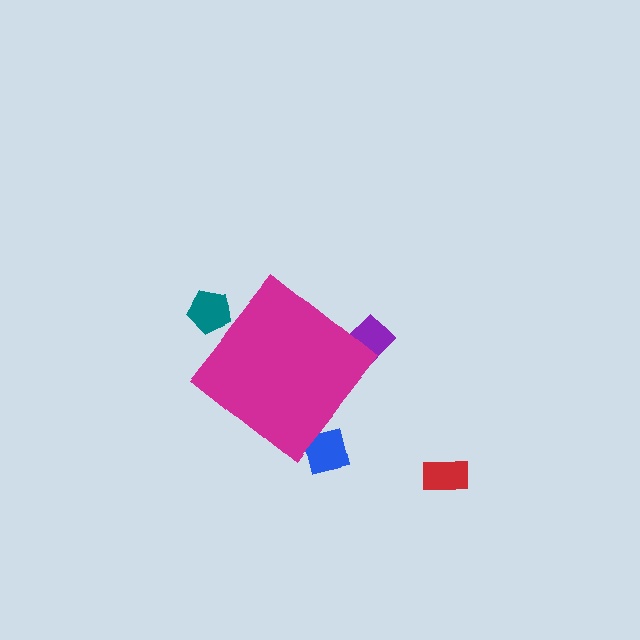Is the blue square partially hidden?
Yes, the blue square is partially hidden behind the magenta diamond.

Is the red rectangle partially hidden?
No, the red rectangle is fully visible.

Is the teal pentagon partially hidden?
Yes, the teal pentagon is partially hidden behind the magenta diamond.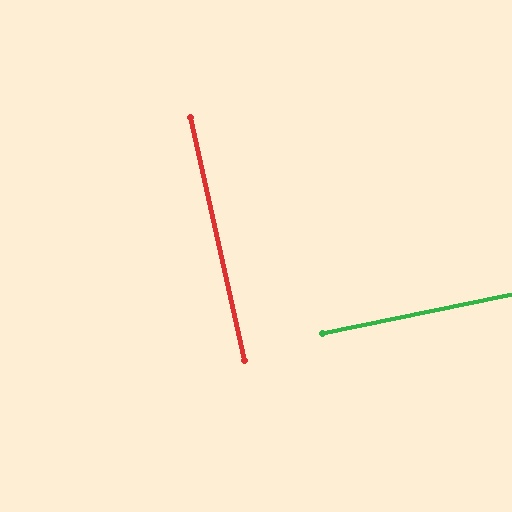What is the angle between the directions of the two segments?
Approximately 89 degrees.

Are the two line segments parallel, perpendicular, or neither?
Perpendicular — they meet at approximately 89°.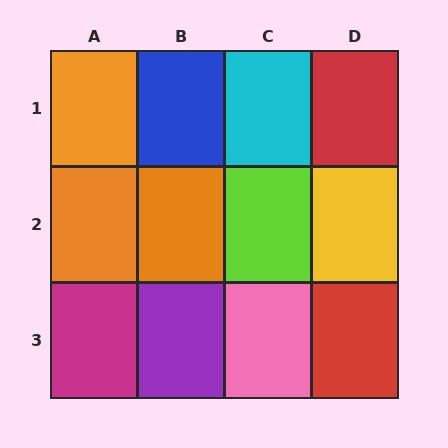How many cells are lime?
1 cell is lime.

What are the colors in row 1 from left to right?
Orange, blue, cyan, red.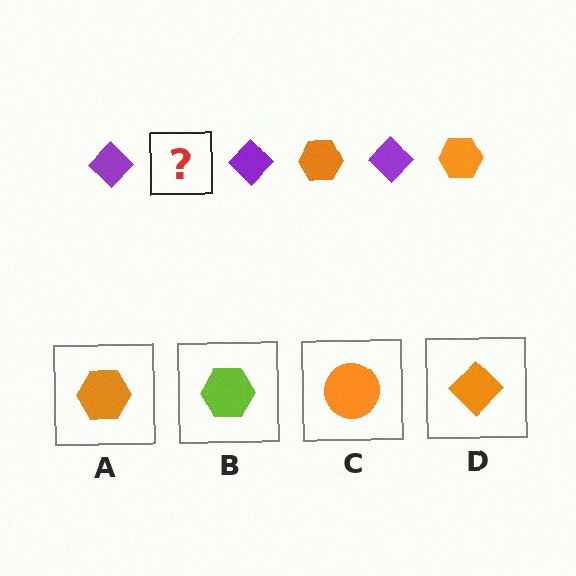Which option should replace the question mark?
Option A.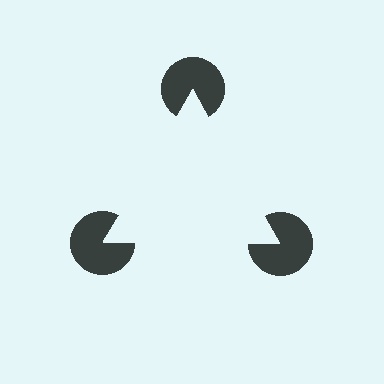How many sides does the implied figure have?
3 sides.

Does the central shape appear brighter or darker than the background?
It typically appears slightly brighter than the background, even though no actual brightness change is drawn.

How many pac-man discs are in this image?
There are 3 — one at each vertex of the illusory triangle.